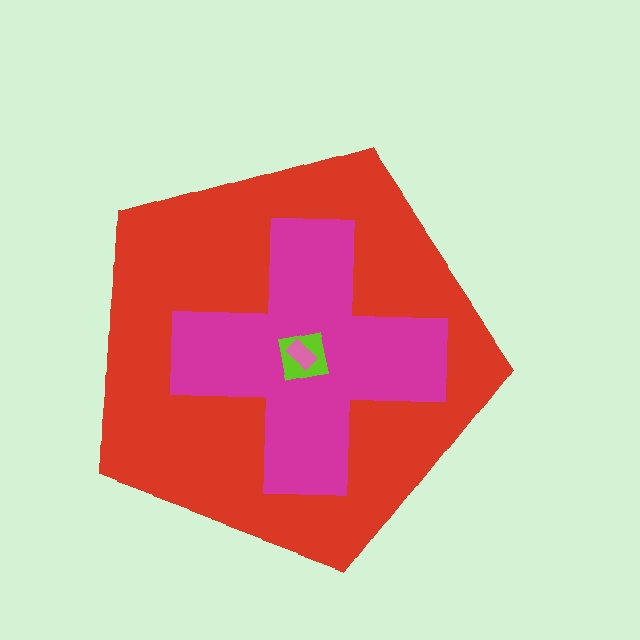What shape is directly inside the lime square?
The pink rectangle.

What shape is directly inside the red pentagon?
The magenta cross.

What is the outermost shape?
The red pentagon.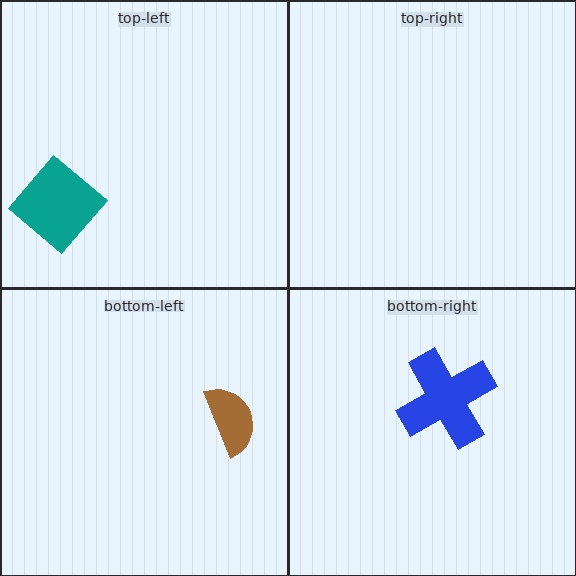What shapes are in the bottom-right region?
The blue cross.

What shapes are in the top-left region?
The teal diamond.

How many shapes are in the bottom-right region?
1.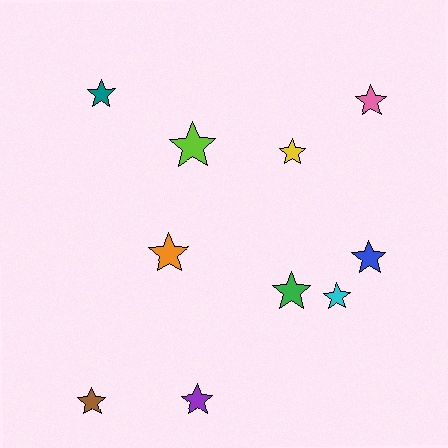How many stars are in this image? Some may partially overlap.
There are 10 stars.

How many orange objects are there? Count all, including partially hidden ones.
There is 1 orange object.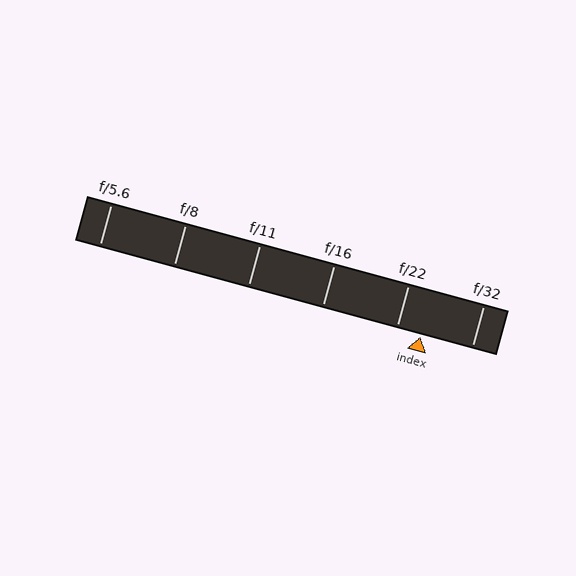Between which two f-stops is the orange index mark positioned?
The index mark is between f/22 and f/32.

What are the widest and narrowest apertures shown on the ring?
The widest aperture shown is f/5.6 and the narrowest is f/32.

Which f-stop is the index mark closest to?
The index mark is closest to f/22.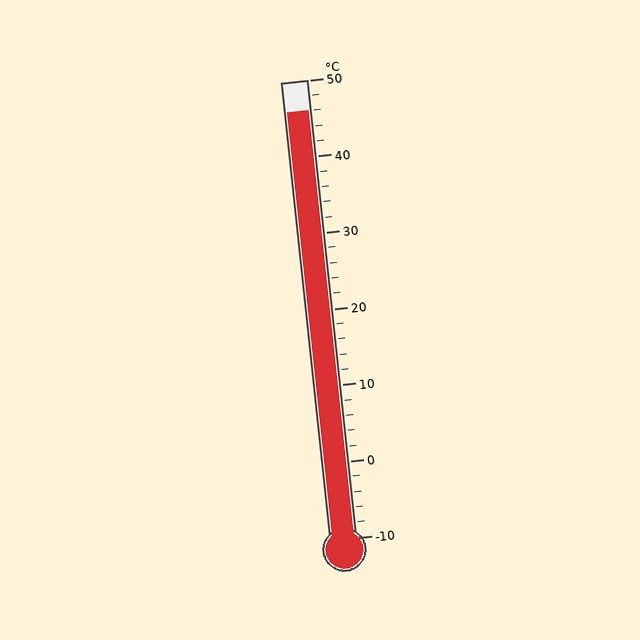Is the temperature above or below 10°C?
The temperature is above 10°C.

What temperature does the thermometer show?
The thermometer shows approximately 46°C.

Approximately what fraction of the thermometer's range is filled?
The thermometer is filled to approximately 95% of its range.